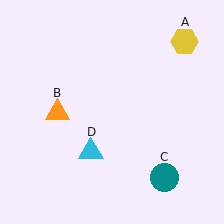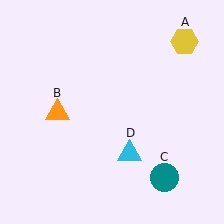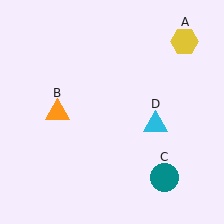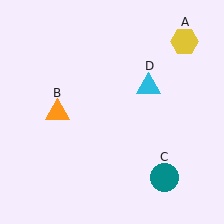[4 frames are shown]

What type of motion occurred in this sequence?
The cyan triangle (object D) rotated counterclockwise around the center of the scene.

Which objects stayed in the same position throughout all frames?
Yellow hexagon (object A) and orange triangle (object B) and teal circle (object C) remained stationary.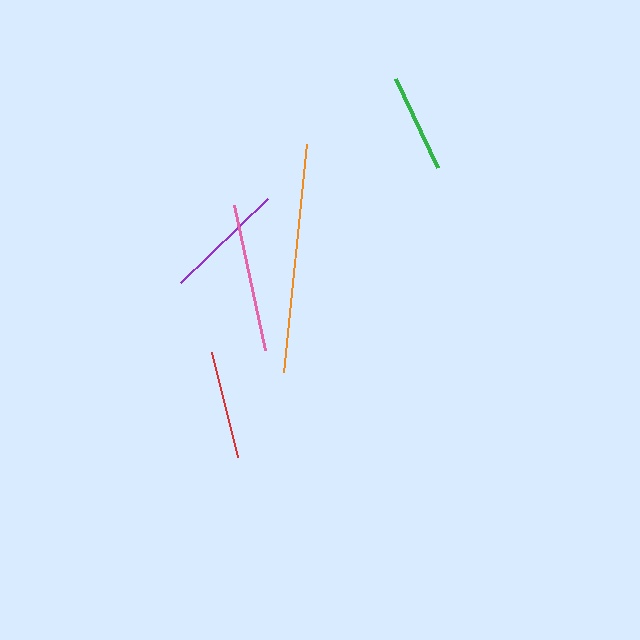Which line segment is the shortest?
The green line is the shortest at approximately 98 pixels.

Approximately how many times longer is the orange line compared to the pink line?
The orange line is approximately 1.5 times the length of the pink line.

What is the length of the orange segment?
The orange segment is approximately 229 pixels long.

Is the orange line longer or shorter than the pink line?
The orange line is longer than the pink line.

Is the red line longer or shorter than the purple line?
The purple line is longer than the red line.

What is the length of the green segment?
The green segment is approximately 98 pixels long.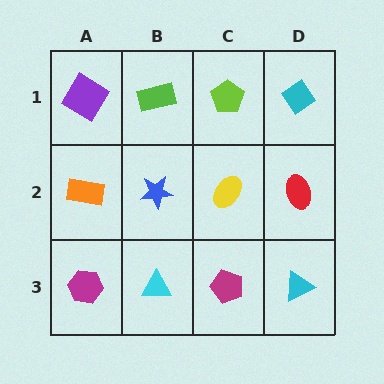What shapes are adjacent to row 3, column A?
An orange rectangle (row 2, column A), a cyan triangle (row 3, column B).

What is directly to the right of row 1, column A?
A lime rectangle.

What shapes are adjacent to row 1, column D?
A red ellipse (row 2, column D), a lime pentagon (row 1, column C).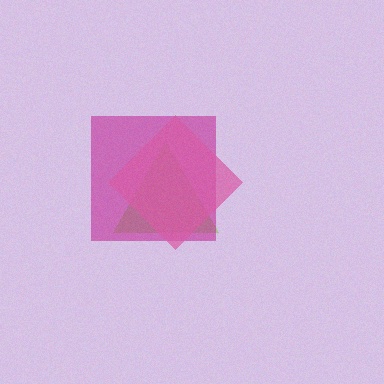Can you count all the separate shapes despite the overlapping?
Yes, there are 3 separate shapes.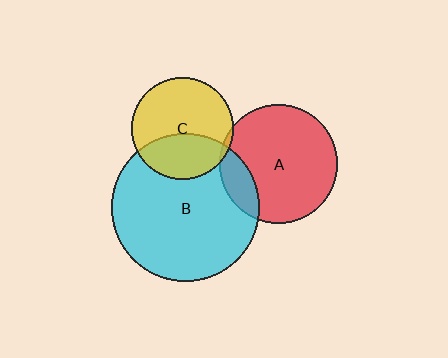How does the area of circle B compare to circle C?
Approximately 2.1 times.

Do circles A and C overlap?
Yes.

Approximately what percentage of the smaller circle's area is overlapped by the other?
Approximately 5%.